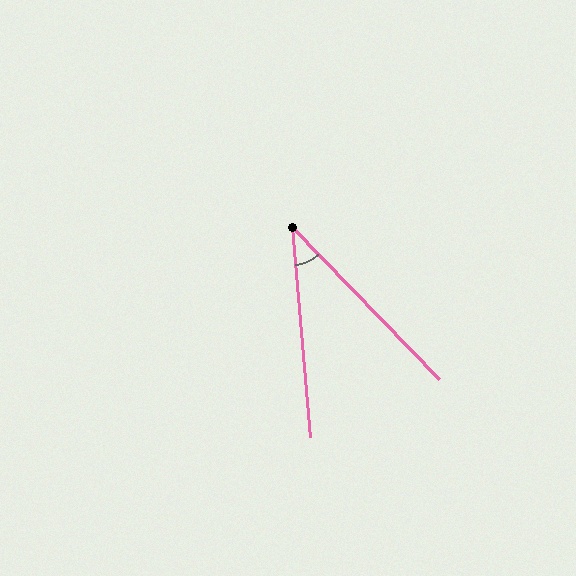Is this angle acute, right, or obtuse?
It is acute.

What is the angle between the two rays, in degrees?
Approximately 39 degrees.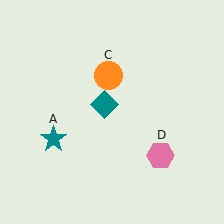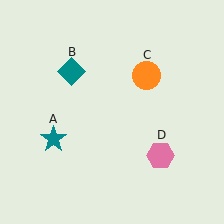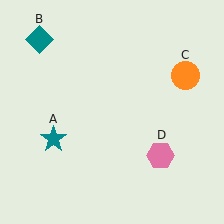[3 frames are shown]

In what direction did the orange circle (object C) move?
The orange circle (object C) moved right.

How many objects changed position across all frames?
2 objects changed position: teal diamond (object B), orange circle (object C).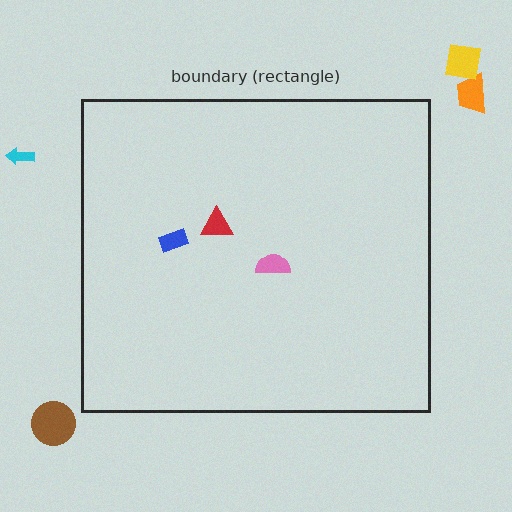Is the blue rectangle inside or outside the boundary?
Inside.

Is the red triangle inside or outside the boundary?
Inside.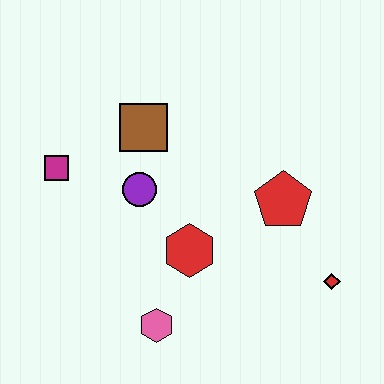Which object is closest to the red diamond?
The red pentagon is closest to the red diamond.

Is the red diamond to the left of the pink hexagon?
No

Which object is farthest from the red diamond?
The magenta square is farthest from the red diamond.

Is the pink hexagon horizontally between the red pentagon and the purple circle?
Yes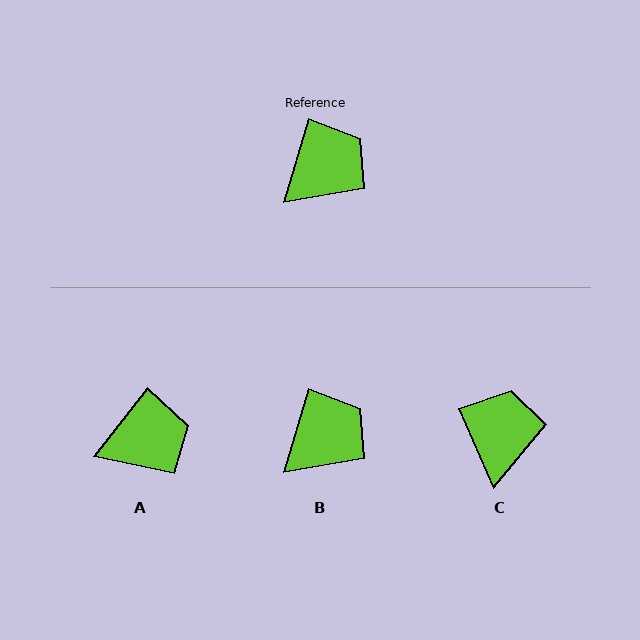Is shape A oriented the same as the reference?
No, it is off by about 21 degrees.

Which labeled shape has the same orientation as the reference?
B.